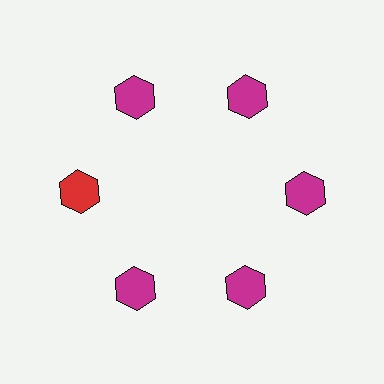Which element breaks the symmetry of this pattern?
The red hexagon at roughly the 9 o'clock position breaks the symmetry. All other shapes are magenta hexagons.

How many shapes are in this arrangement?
There are 6 shapes arranged in a ring pattern.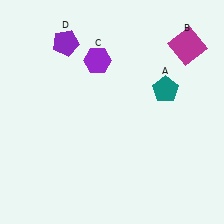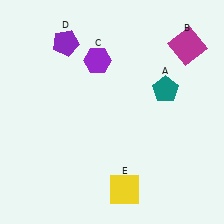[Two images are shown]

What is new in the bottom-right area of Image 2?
A yellow square (E) was added in the bottom-right area of Image 2.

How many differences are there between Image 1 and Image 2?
There is 1 difference between the two images.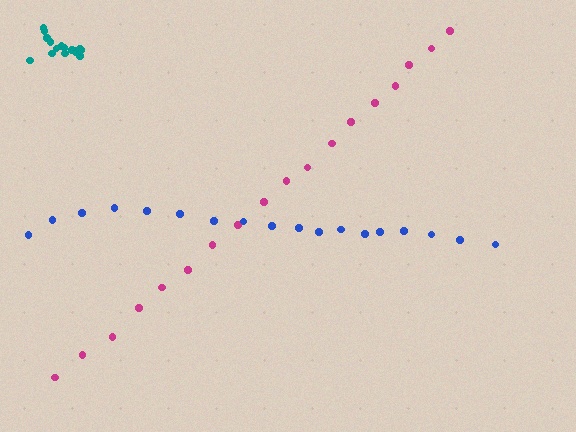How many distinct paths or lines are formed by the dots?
There are 3 distinct paths.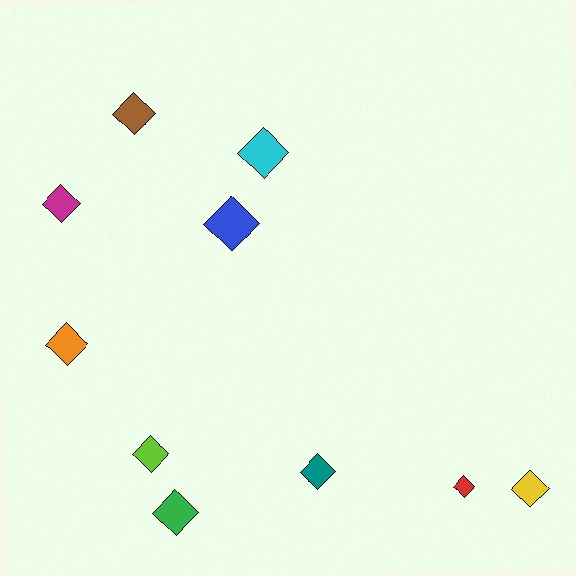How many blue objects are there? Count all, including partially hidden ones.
There is 1 blue object.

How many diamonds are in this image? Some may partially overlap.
There are 10 diamonds.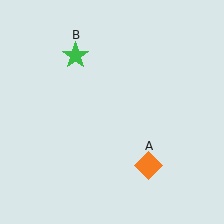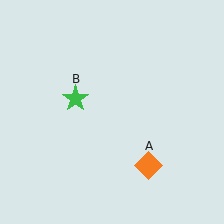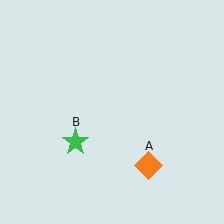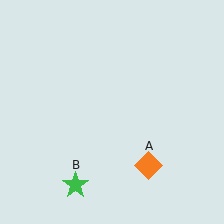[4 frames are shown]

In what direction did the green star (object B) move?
The green star (object B) moved down.